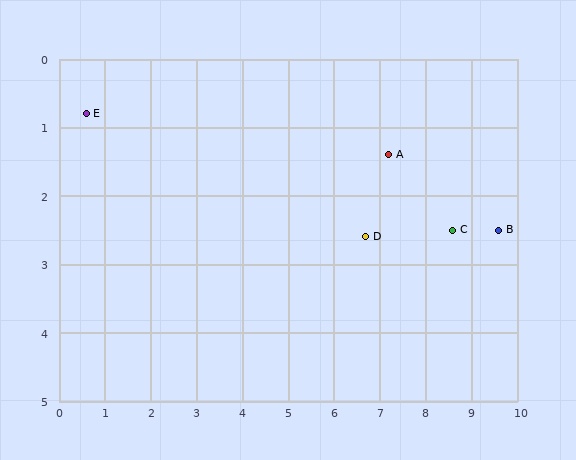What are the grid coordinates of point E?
Point E is at approximately (0.6, 0.8).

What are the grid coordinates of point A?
Point A is at approximately (7.2, 1.4).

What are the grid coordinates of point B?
Point B is at approximately (9.6, 2.5).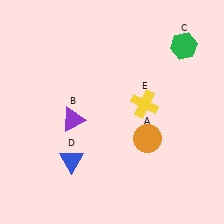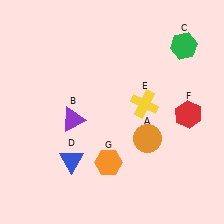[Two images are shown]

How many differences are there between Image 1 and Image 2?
There are 2 differences between the two images.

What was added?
A red hexagon (F), an orange hexagon (G) were added in Image 2.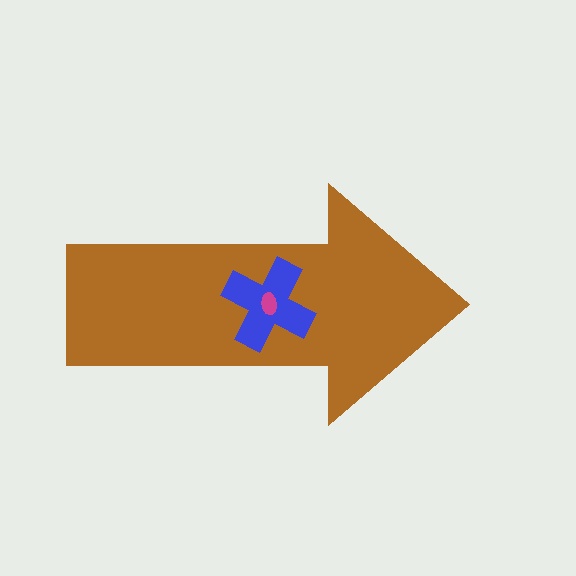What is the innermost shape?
The magenta ellipse.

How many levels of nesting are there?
3.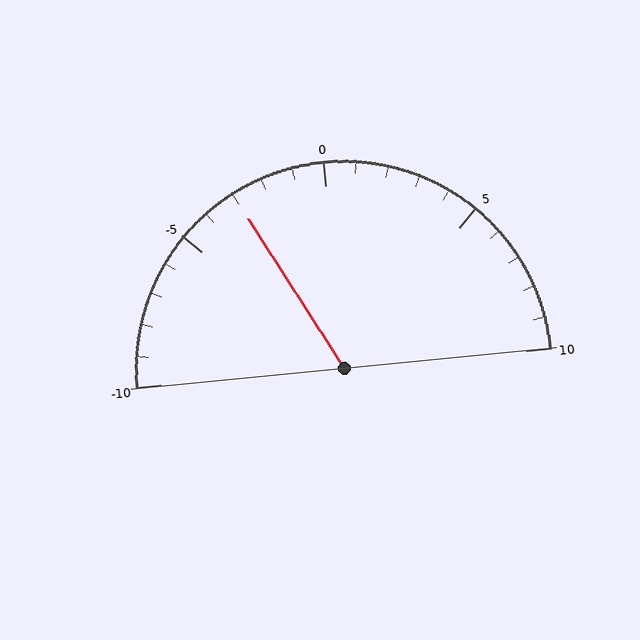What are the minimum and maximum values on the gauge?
The gauge ranges from -10 to 10.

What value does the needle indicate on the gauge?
The needle indicates approximately -3.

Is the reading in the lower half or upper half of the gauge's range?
The reading is in the lower half of the range (-10 to 10).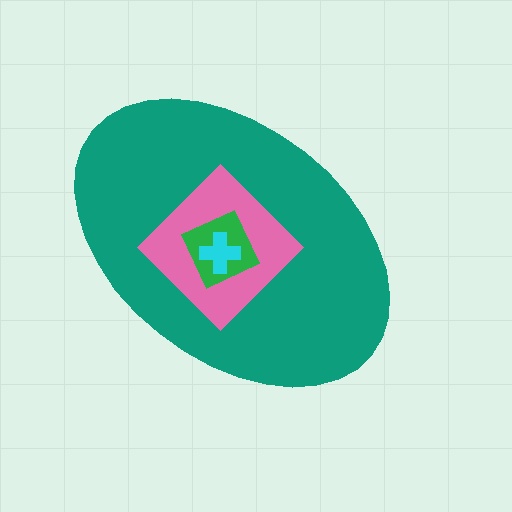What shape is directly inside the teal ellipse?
The pink diamond.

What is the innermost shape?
The cyan cross.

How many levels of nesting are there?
4.